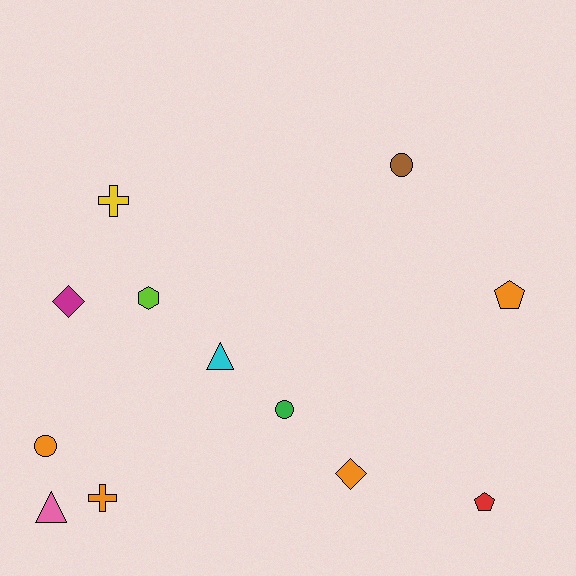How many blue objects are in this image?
There are no blue objects.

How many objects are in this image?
There are 12 objects.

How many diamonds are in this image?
There are 2 diamonds.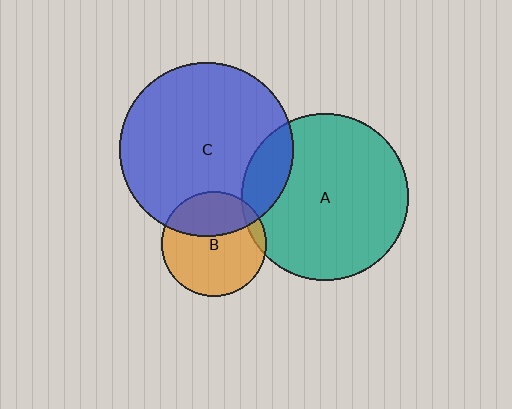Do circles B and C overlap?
Yes.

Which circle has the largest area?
Circle C (blue).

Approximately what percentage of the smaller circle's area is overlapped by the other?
Approximately 35%.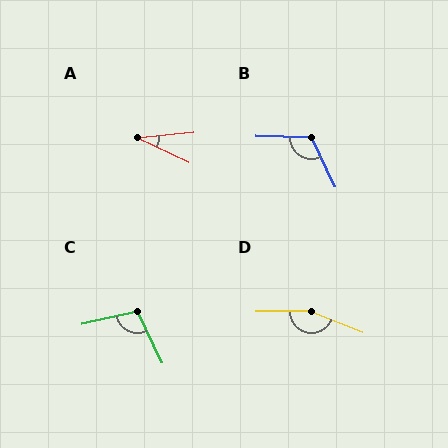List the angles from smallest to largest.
A (31°), C (103°), B (117°), D (158°).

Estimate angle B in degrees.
Approximately 117 degrees.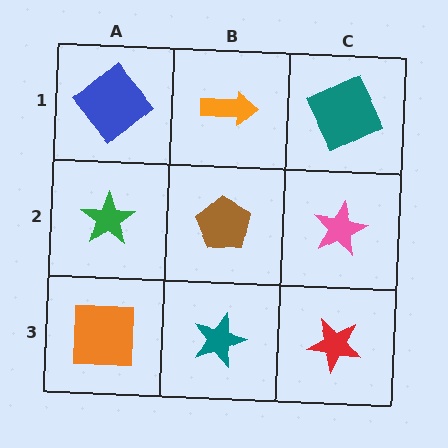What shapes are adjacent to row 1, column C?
A pink star (row 2, column C), an orange arrow (row 1, column B).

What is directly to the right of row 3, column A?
A teal star.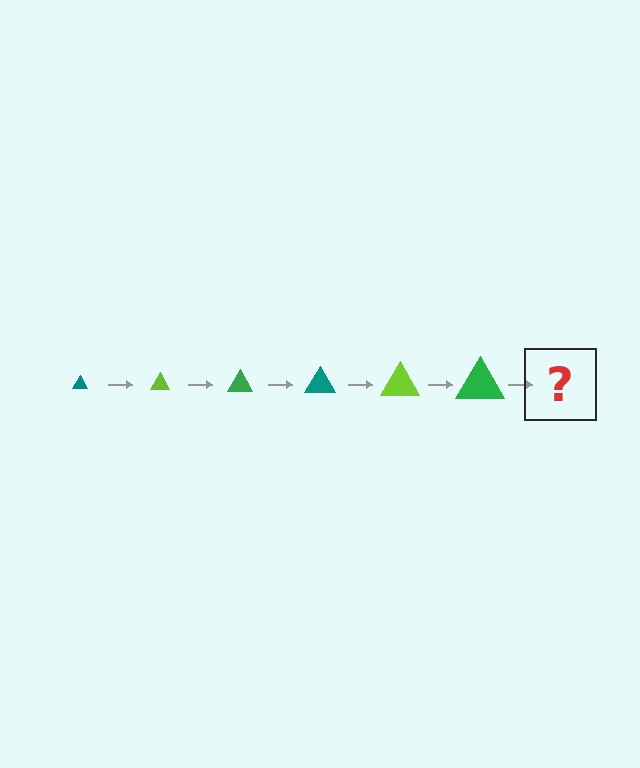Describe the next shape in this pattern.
It should be a teal triangle, larger than the previous one.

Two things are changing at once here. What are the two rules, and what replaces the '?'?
The two rules are that the triangle grows larger each step and the color cycles through teal, lime, and green. The '?' should be a teal triangle, larger than the previous one.